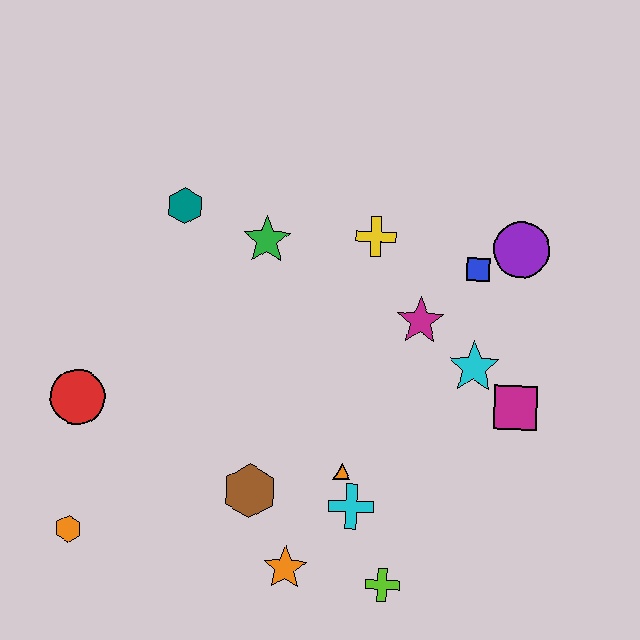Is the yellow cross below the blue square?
No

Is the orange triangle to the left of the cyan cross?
Yes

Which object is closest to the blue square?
The purple circle is closest to the blue square.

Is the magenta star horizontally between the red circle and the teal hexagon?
No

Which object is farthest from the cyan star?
The orange hexagon is farthest from the cyan star.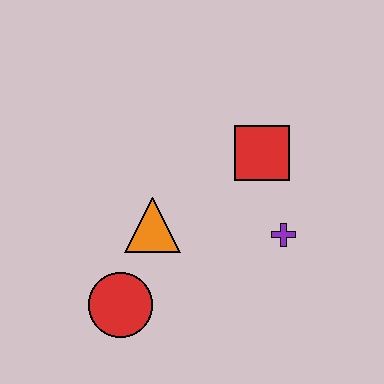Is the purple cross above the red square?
No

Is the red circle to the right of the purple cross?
No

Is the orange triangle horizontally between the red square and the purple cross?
No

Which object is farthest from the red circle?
The red square is farthest from the red circle.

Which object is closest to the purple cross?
The red square is closest to the purple cross.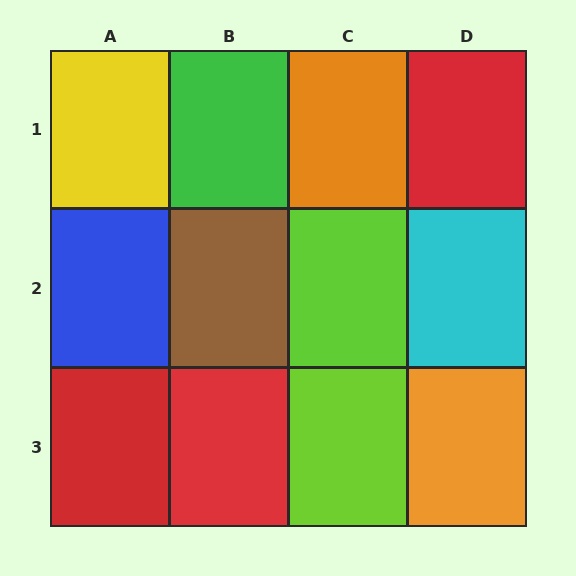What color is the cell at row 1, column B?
Green.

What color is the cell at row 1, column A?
Yellow.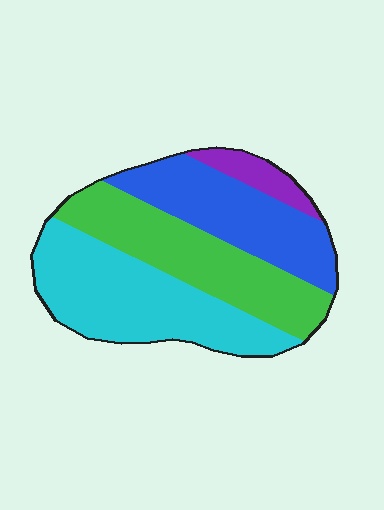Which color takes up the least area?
Purple, at roughly 5%.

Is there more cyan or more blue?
Cyan.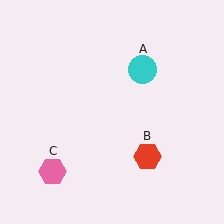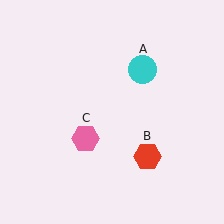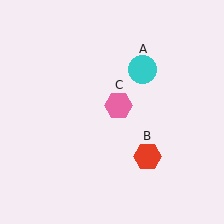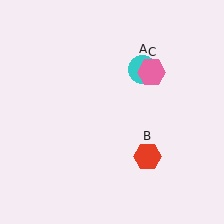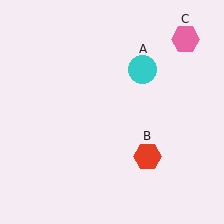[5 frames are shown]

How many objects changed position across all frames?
1 object changed position: pink hexagon (object C).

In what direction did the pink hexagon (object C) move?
The pink hexagon (object C) moved up and to the right.